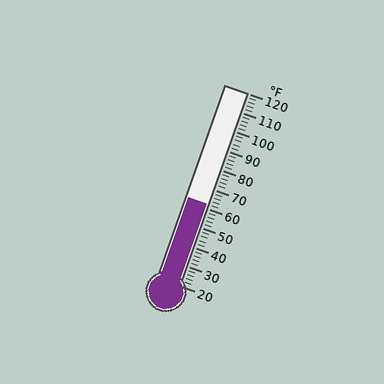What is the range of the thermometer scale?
The thermometer scale ranges from 20°F to 120°F.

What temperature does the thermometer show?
The thermometer shows approximately 62°F.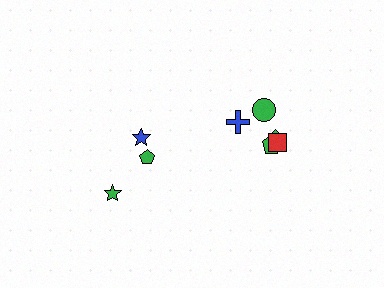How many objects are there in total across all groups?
There are 8 objects.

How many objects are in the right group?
There are 5 objects.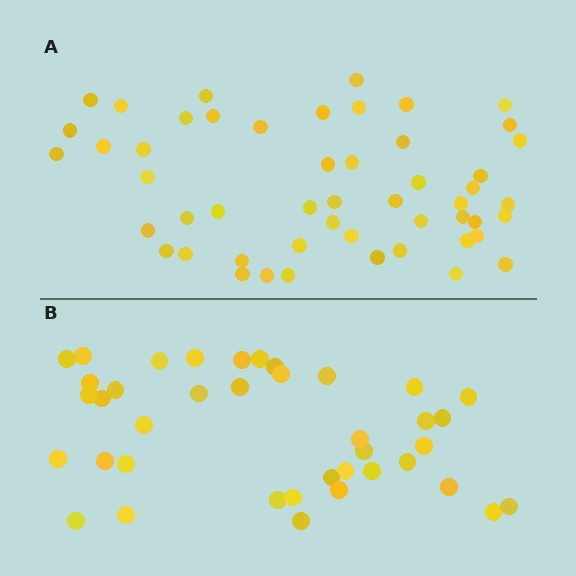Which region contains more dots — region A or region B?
Region A (the top region) has more dots.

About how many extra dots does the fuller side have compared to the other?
Region A has roughly 12 or so more dots than region B.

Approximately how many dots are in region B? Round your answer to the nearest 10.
About 40 dots. (The exact count is 39, which rounds to 40.)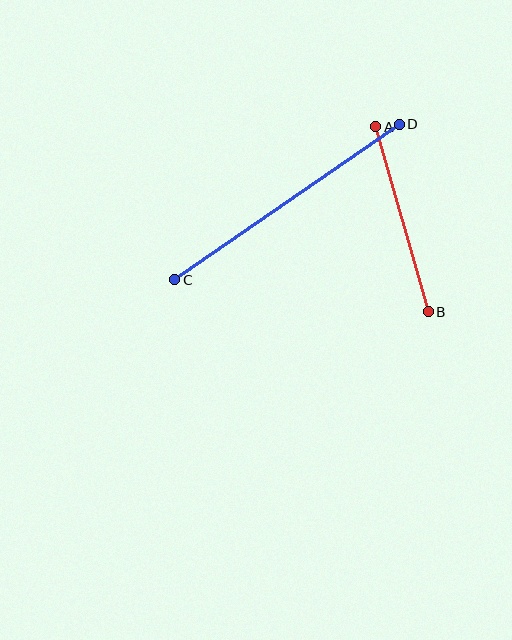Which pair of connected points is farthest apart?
Points C and D are farthest apart.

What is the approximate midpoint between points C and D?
The midpoint is at approximately (287, 202) pixels.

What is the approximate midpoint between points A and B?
The midpoint is at approximately (402, 219) pixels.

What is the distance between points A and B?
The distance is approximately 192 pixels.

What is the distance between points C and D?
The distance is approximately 273 pixels.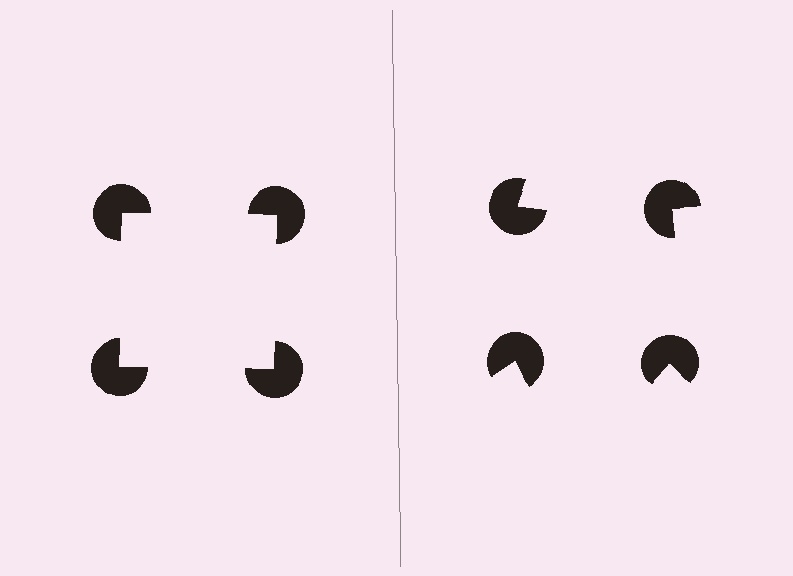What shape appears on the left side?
An illusory square.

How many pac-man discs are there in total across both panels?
8 — 4 on each side.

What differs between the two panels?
The pac-man discs are positioned identically on both sides; only the wedge orientations differ. On the left they align to a square; on the right they are misaligned.